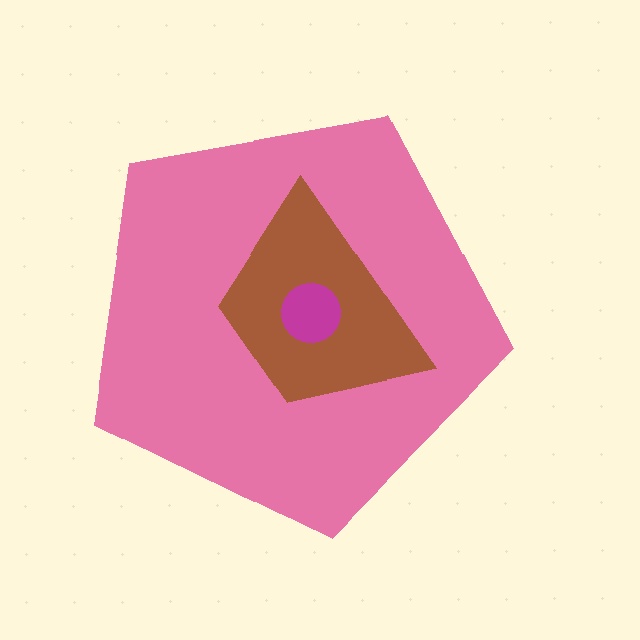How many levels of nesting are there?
3.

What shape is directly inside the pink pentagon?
The brown trapezoid.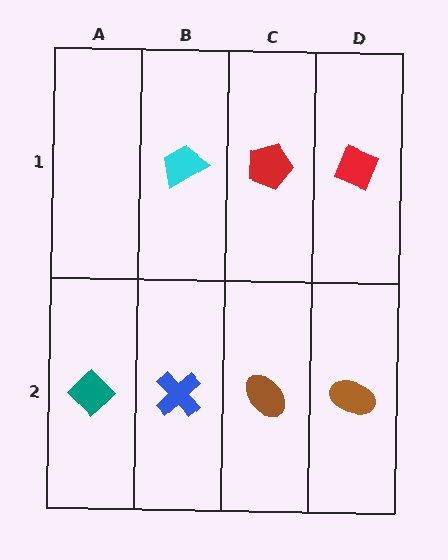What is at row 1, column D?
A red diamond.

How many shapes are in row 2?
4 shapes.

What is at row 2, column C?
A brown ellipse.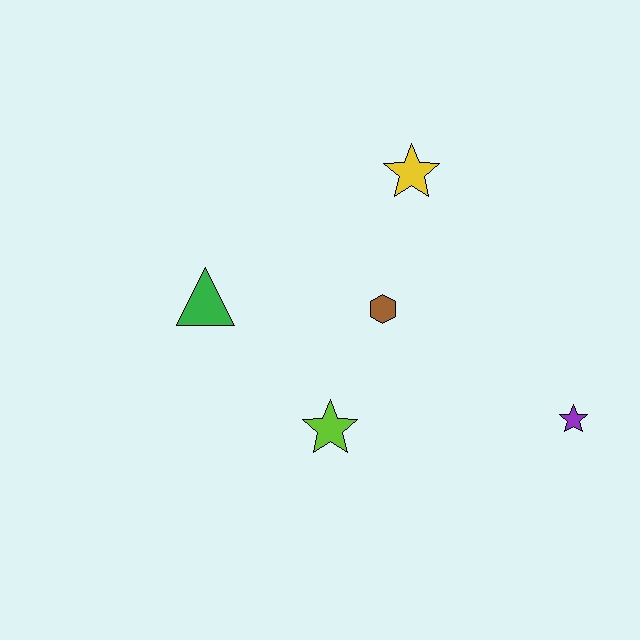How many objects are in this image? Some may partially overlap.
There are 5 objects.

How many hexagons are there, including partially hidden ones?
There is 1 hexagon.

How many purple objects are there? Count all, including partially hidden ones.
There is 1 purple object.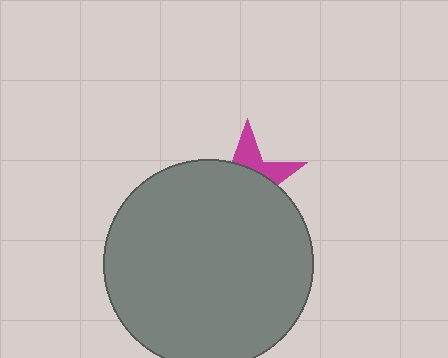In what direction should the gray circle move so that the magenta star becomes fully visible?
The gray circle should move down. That is the shortest direction to clear the overlap and leave the magenta star fully visible.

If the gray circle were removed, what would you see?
You would see the complete magenta star.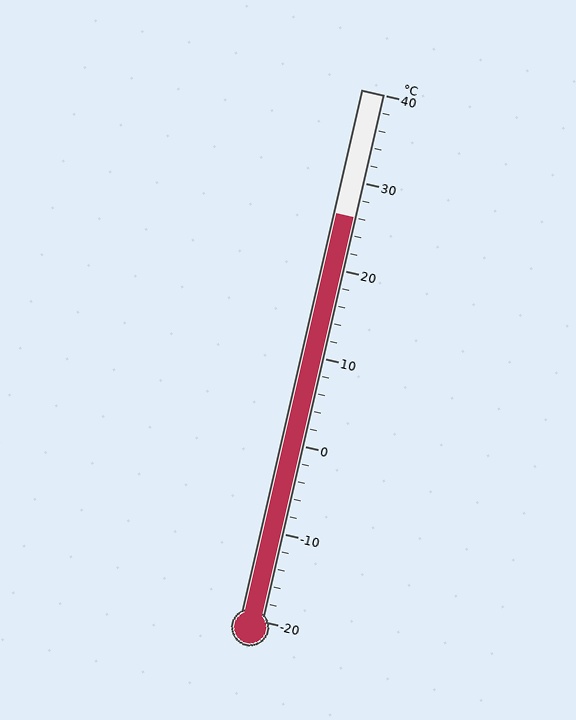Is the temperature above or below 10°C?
The temperature is above 10°C.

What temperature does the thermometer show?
The thermometer shows approximately 26°C.